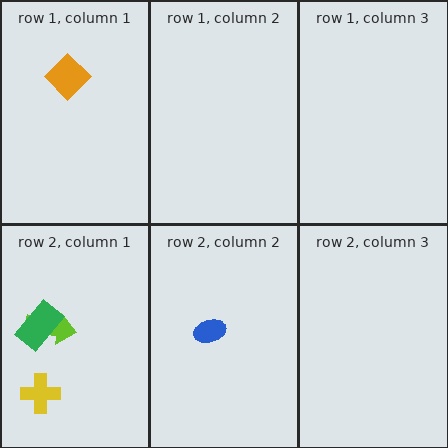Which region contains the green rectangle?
The row 2, column 1 region.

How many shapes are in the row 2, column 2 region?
1.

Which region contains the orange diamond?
The row 1, column 1 region.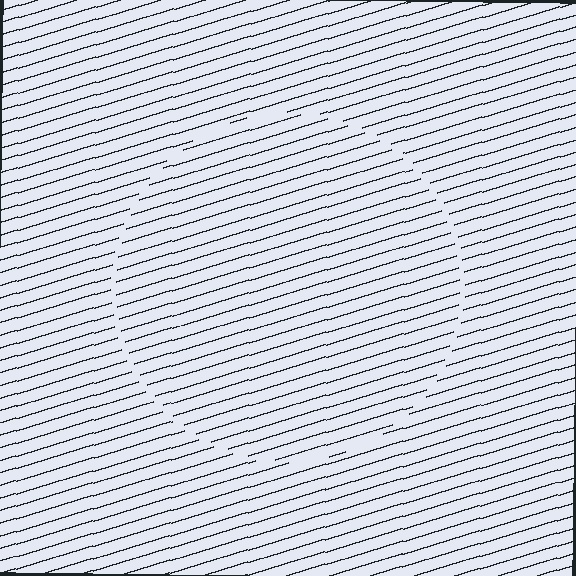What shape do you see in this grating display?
An illusory circle. The interior of the shape contains the same grating, shifted by half a period — the contour is defined by the phase discontinuity where line-ends from the inner and outer gratings abut.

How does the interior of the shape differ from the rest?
The interior of the shape contains the same grating, shifted by half a period — the contour is defined by the phase discontinuity where line-ends from the inner and outer gratings abut.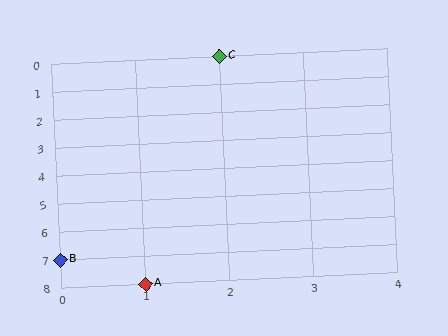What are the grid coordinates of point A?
Point A is at grid coordinates (1, 8).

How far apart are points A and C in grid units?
Points A and C are 1 column and 8 rows apart (about 8.1 grid units diagonally).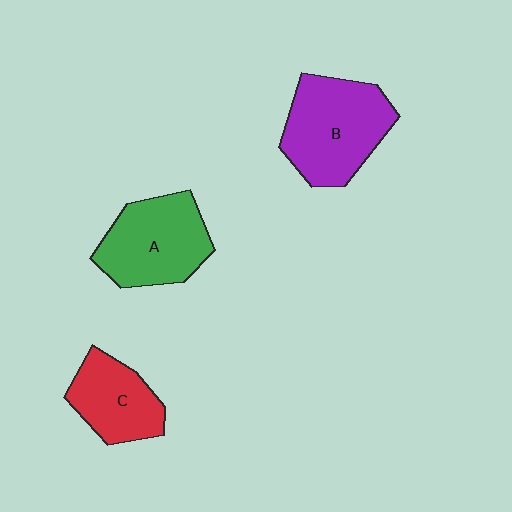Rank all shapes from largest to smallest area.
From largest to smallest: B (purple), A (green), C (red).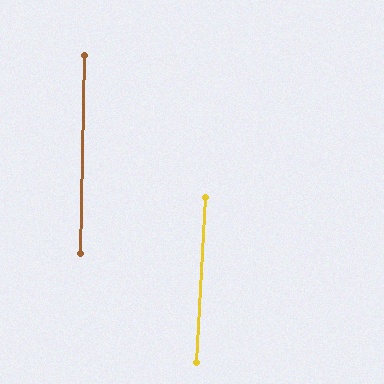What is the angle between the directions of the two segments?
Approximately 2 degrees.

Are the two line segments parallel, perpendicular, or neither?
Parallel — their directions differ by only 1.8°.